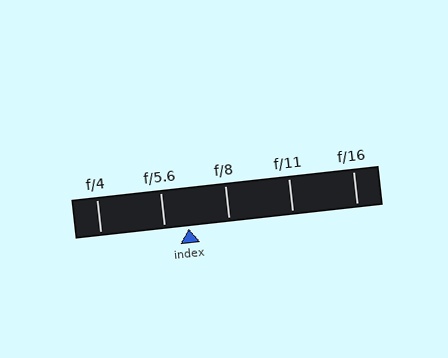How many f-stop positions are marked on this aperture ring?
There are 5 f-stop positions marked.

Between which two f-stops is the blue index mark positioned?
The index mark is between f/5.6 and f/8.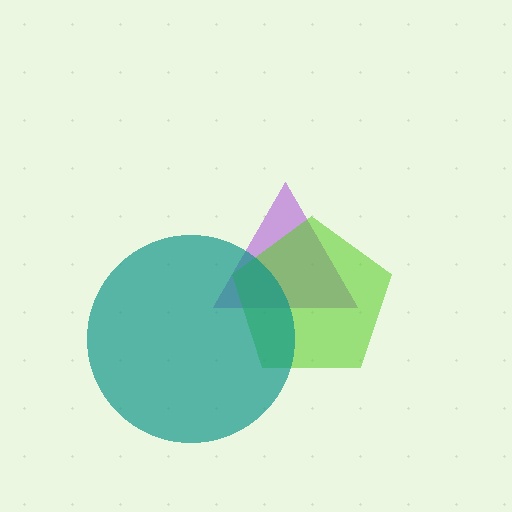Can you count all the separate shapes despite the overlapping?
Yes, there are 3 separate shapes.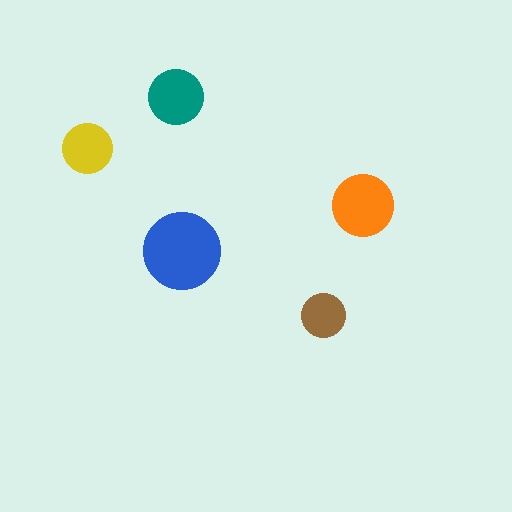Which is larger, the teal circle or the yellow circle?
The teal one.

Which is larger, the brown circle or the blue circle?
The blue one.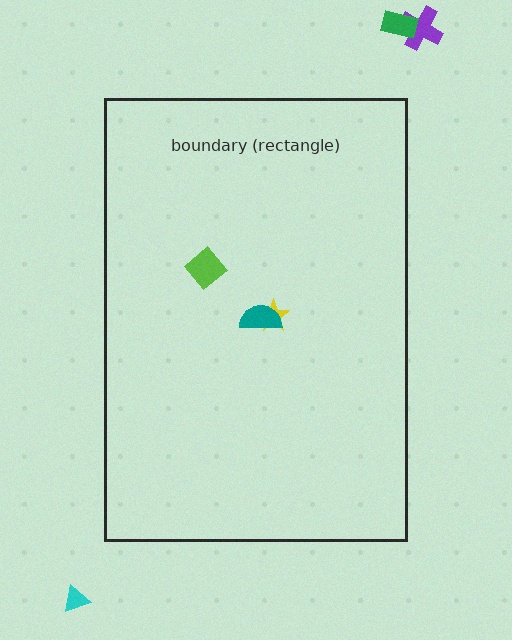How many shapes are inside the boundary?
3 inside, 3 outside.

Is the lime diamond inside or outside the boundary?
Inside.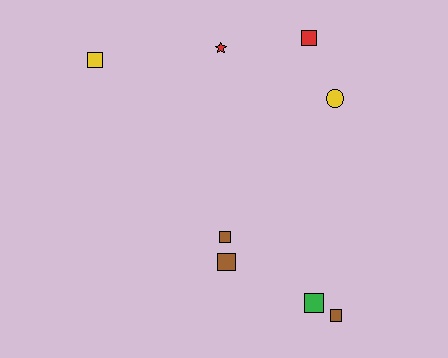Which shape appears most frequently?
Square, with 6 objects.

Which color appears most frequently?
Brown, with 3 objects.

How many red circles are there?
There are no red circles.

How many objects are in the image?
There are 8 objects.